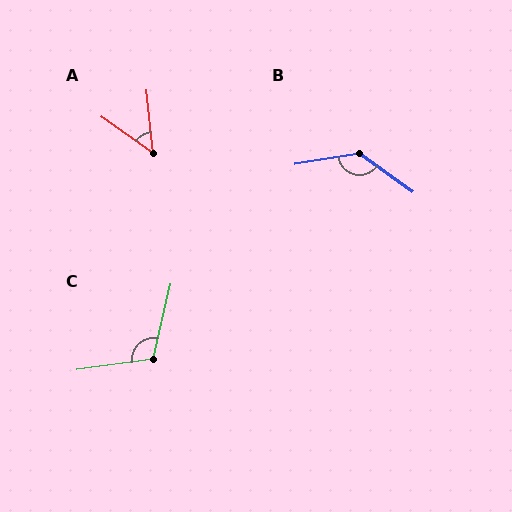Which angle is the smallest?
A, at approximately 49 degrees.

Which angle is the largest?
B, at approximately 135 degrees.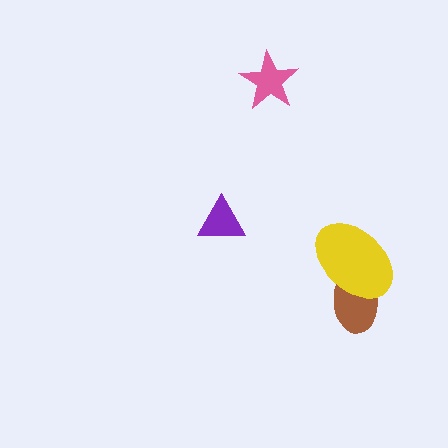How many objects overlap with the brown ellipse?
1 object overlaps with the brown ellipse.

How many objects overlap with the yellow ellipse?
1 object overlaps with the yellow ellipse.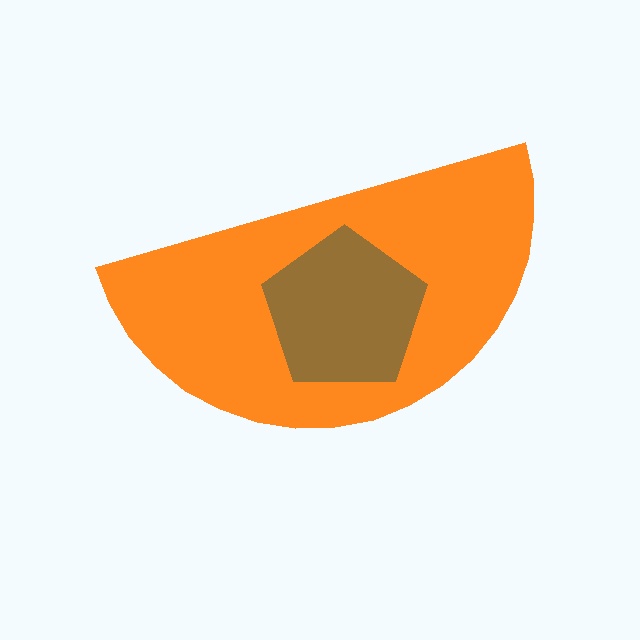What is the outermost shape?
The orange semicircle.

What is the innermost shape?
The brown pentagon.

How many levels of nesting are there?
2.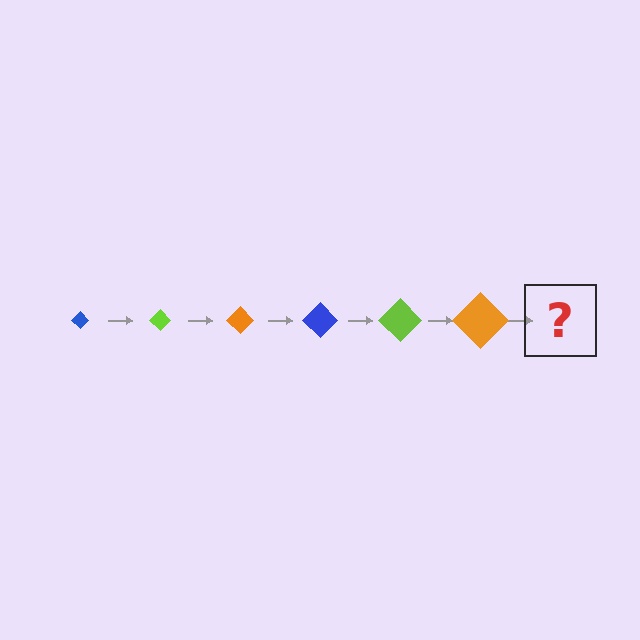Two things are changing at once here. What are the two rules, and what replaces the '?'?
The two rules are that the diamond grows larger each step and the color cycles through blue, lime, and orange. The '?' should be a blue diamond, larger than the previous one.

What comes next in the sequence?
The next element should be a blue diamond, larger than the previous one.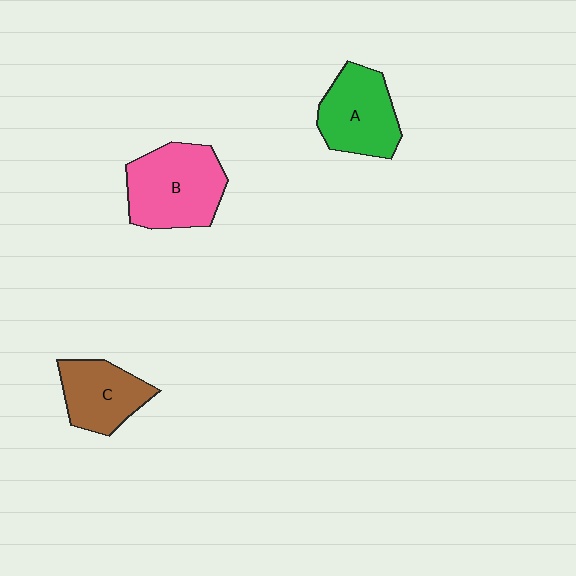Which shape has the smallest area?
Shape C (brown).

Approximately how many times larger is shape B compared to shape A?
Approximately 1.2 times.